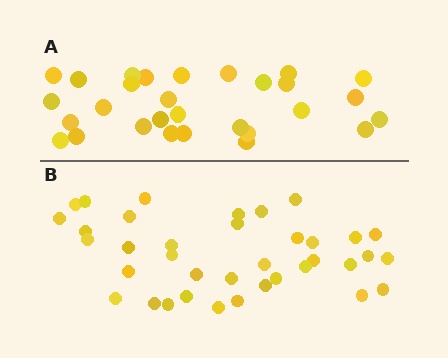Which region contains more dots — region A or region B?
Region B (the bottom region) has more dots.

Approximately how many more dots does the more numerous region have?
Region B has roughly 8 or so more dots than region A.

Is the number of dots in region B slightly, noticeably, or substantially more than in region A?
Region B has noticeably more, but not dramatically so. The ratio is roughly 1.3 to 1.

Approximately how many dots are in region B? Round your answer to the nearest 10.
About 40 dots. (The exact count is 37, which rounds to 40.)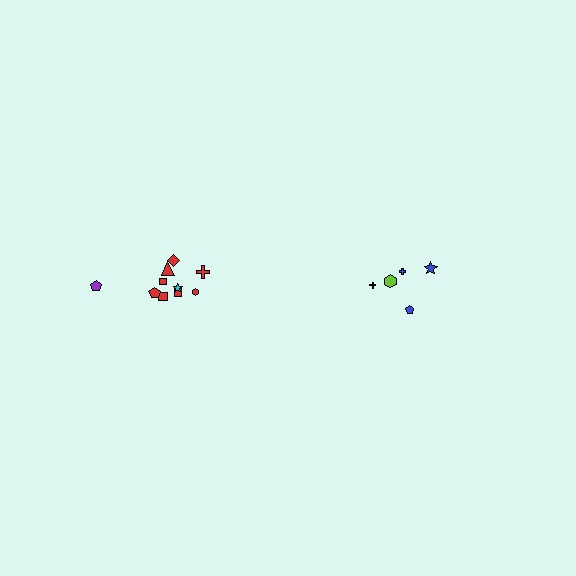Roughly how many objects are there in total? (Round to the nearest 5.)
Roughly 15 objects in total.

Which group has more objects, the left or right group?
The left group.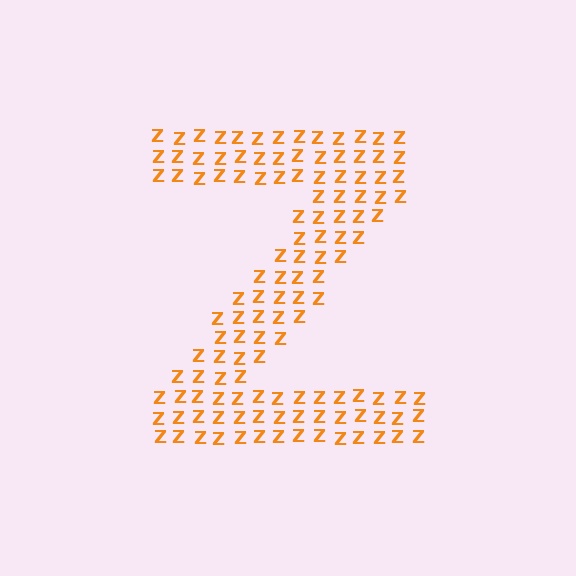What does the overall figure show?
The overall figure shows the letter Z.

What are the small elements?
The small elements are letter Z's.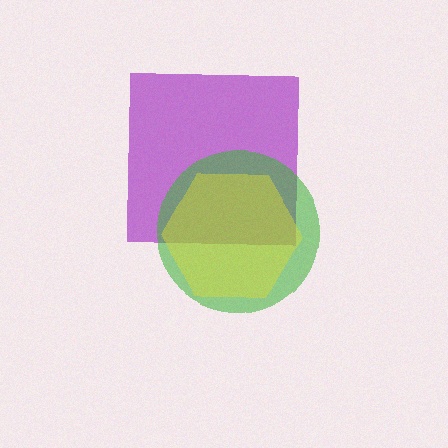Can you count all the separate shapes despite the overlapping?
Yes, there are 3 separate shapes.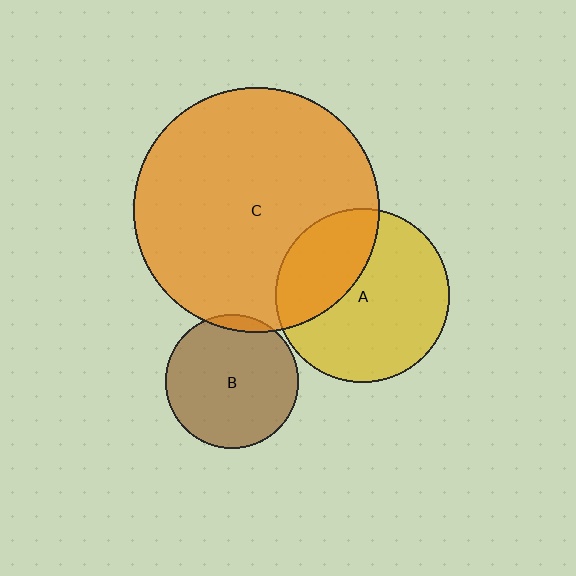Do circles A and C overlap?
Yes.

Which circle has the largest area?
Circle C (orange).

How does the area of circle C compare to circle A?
Approximately 2.0 times.